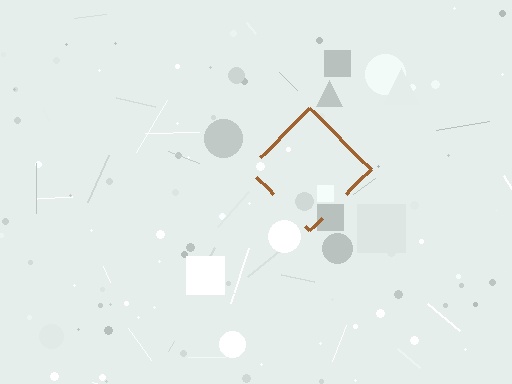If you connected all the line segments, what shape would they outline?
They would outline a diamond.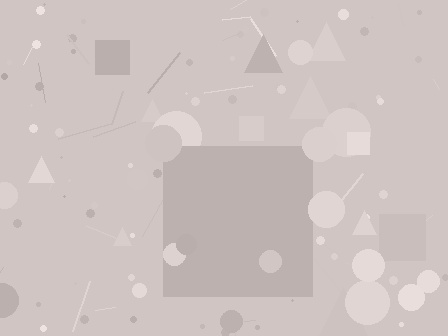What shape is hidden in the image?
A square is hidden in the image.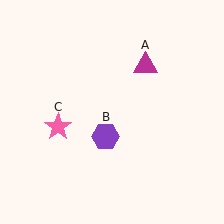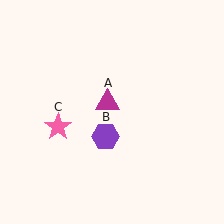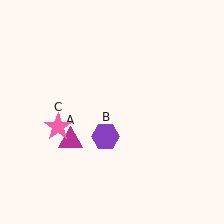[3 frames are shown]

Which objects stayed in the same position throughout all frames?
Purple hexagon (object B) and pink star (object C) remained stationary.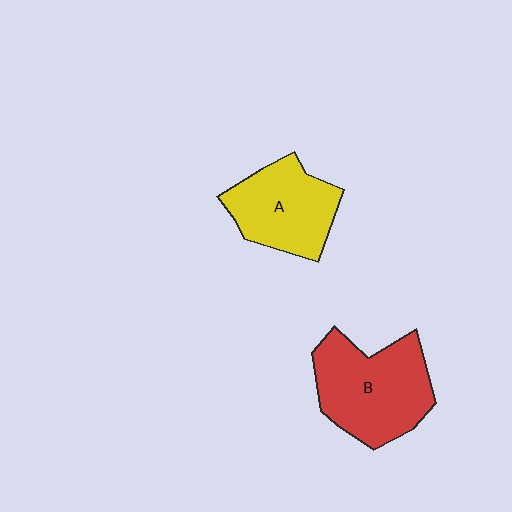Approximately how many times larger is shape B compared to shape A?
Approximately 1.3 times.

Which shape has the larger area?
Shape B (red).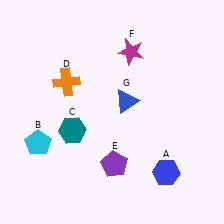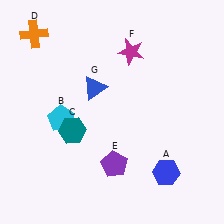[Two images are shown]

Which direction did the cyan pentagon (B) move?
The cyan pentagon (B) moved up.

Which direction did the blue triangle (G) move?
The blue triangle (G) moved left.